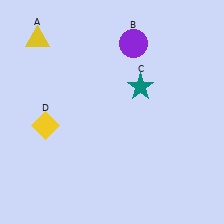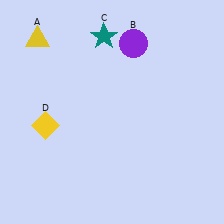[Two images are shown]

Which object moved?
The teal star (C) moved up.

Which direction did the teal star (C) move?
The teal star (C) moved up.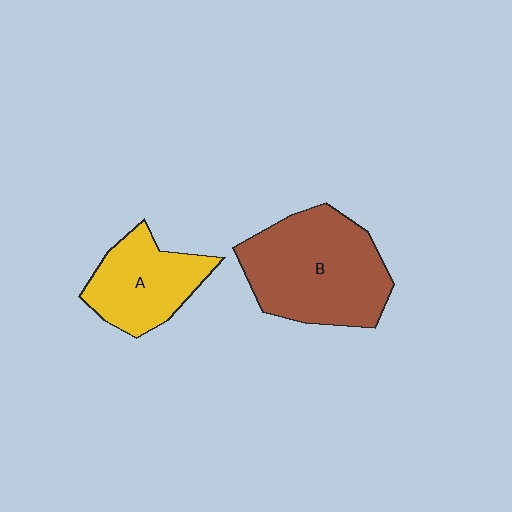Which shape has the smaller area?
Shape A (yellow).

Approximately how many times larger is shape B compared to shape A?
Approximately 1.6 times.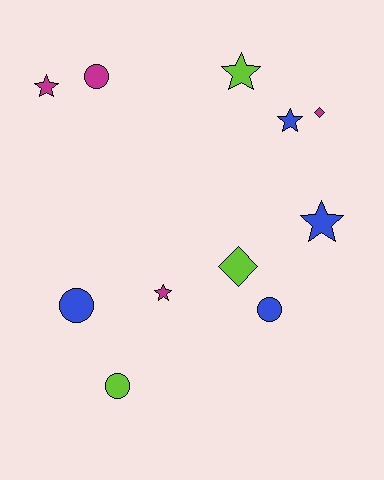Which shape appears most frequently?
Star, with 5 objects.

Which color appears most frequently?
Magenta, with 4 objects.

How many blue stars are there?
There are 2 blue stars.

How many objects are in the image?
There are 11 objects.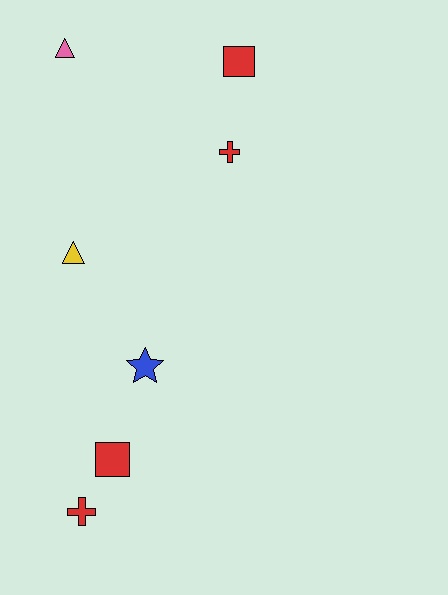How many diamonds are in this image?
There are no diamonds.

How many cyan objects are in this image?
There are no cyan objects.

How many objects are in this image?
There are 7 objects.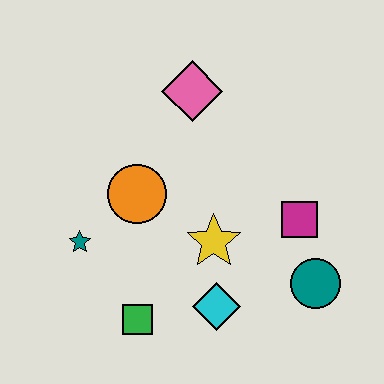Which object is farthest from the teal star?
The teal circle is farthest from the teal star.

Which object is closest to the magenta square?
The teal circle is closest to the magenta square.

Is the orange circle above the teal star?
Yes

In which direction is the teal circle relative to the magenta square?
The teal circle is below the magenta square.